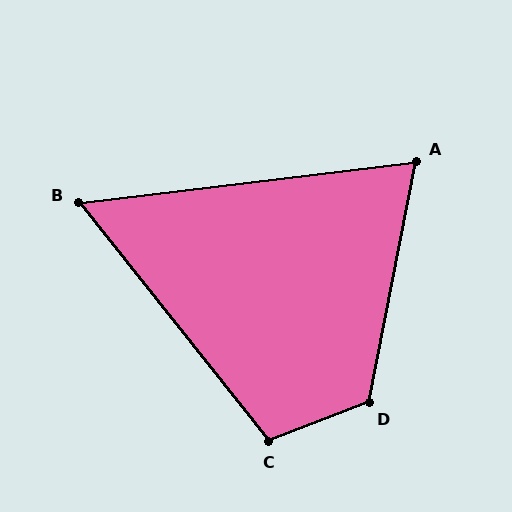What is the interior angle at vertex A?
Approximately 72 degrees (acute).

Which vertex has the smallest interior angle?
B, at approximately 58 degrees.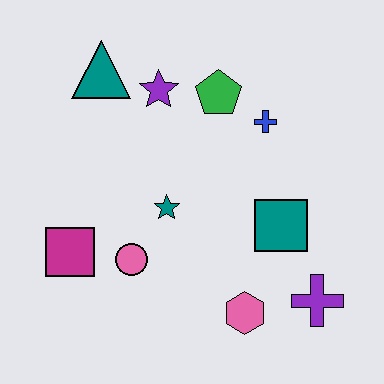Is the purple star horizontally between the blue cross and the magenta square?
Yes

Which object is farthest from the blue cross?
The magenta square is farthest from the blue cross.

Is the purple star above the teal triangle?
No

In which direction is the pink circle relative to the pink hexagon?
The pink circle is to the left of the pink hexagon.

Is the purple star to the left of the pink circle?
No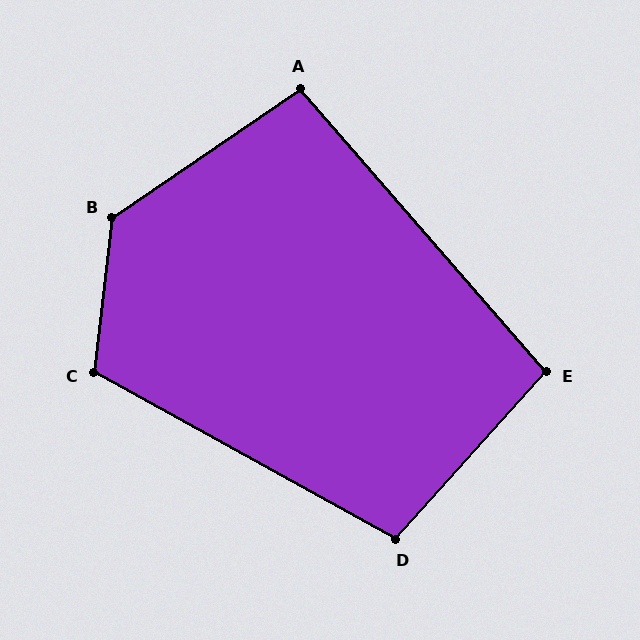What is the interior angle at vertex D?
Approximately 103 degrees (obtuse).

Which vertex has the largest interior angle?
B, at approximately 131 degrees.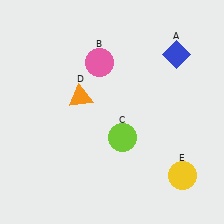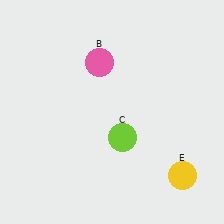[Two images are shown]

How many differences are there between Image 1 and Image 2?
There are 2 differences between the two images.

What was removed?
The orange triangle (D), the blue diamond (A) were removed in Image 2.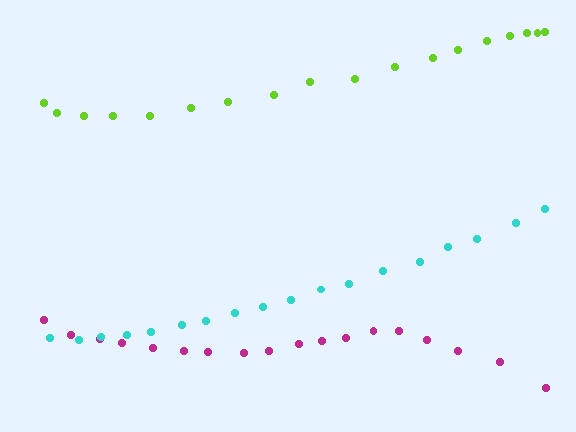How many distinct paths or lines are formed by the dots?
There are 3 distinct paths.